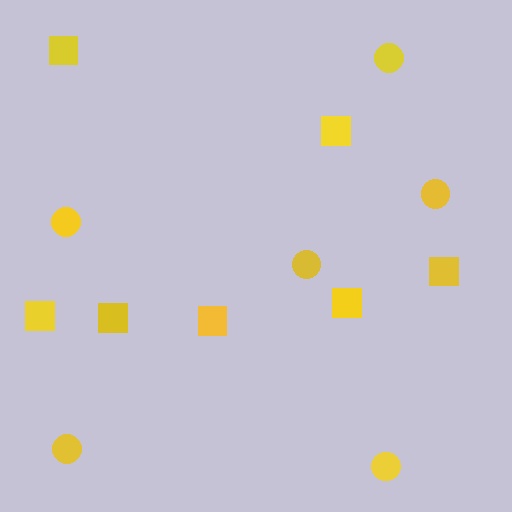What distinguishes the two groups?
There are 2 groups: one group of circles (6) and one group of squares (7).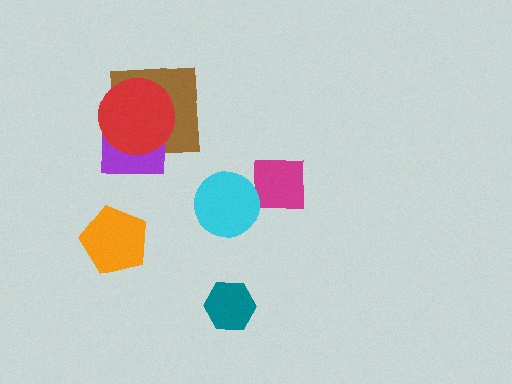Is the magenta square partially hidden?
Yes, it is partially covered by another shape.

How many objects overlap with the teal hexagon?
0 objects overlap with the teal hexagon.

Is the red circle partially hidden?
No, no other shape covers it.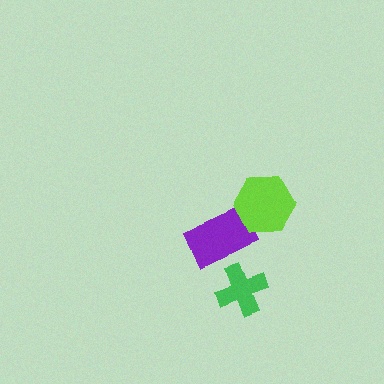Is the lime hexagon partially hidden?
No, no other shape covers it.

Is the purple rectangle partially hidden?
Yes, it is partially covered by another shape.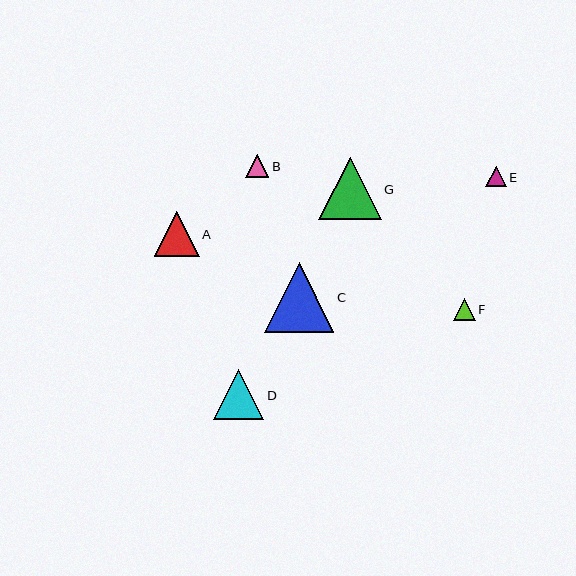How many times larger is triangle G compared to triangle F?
Triangle G is approximately 2.9 times the size of triangle F.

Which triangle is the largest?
Triangle C is the largest with a size of approximately 70 pixels.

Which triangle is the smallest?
Triangle E is the smallest with a size of approximately 20 pixels.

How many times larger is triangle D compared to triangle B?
Triangle D is approximately 2.2 times the size of triangle B.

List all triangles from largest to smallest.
From largest to smallest: C, G, D, A, B, F, E.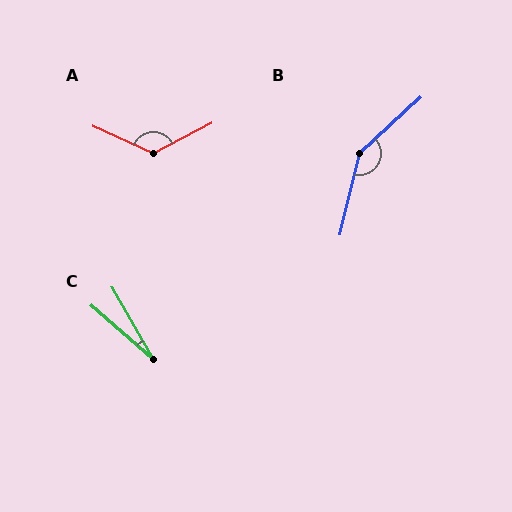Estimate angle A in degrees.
Approximately 128 degrees.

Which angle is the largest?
B, at approximately 146 degrees.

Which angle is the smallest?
C, at approximately 19 degrees.